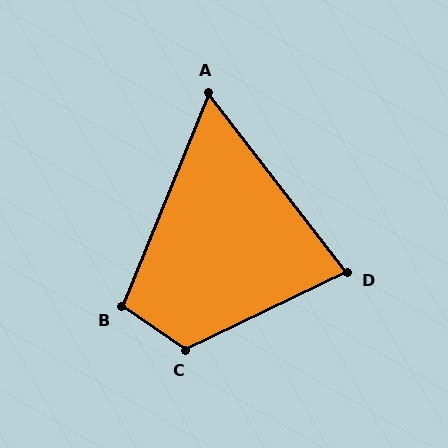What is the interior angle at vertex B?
Approximately 102 degrees (obtuse).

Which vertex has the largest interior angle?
C, at approximately 120 degrees.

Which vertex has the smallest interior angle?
A, at approximately 60 degrees.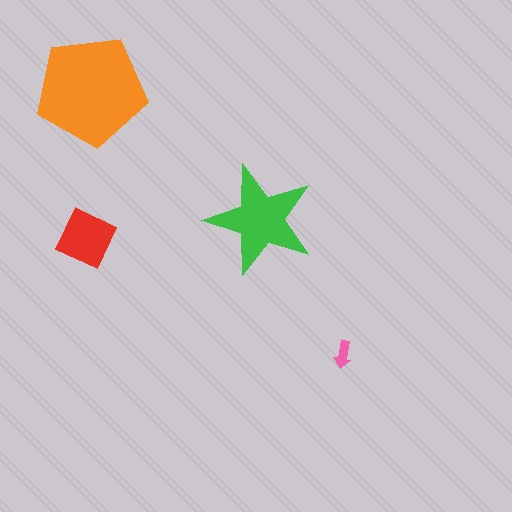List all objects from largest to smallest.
The orange pentagon, the green star, the red diamond, the pink arrow.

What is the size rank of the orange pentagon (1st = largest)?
1st.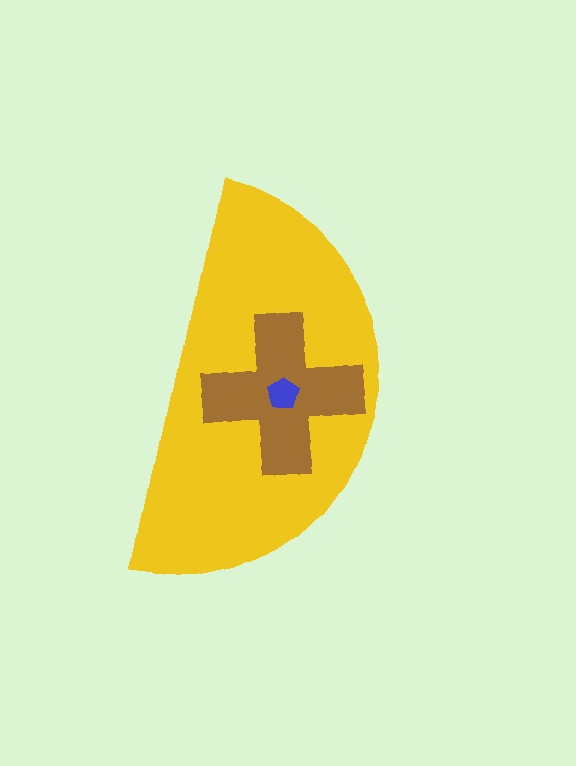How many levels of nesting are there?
3.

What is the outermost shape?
The yellow semicircle.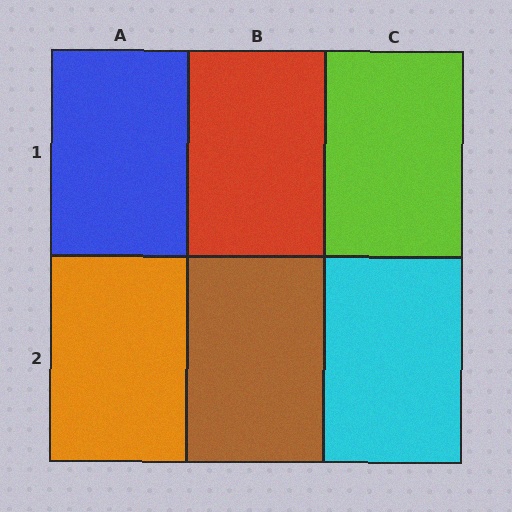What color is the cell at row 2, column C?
Cyan.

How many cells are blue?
1 cell is blue.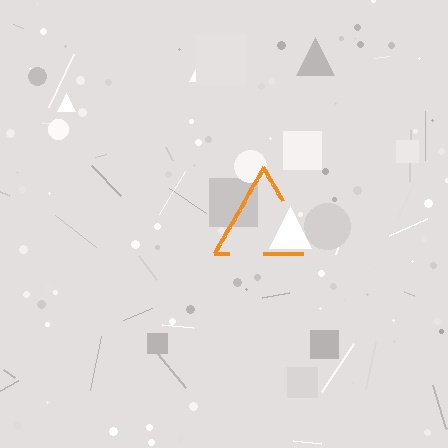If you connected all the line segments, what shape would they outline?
They would outline a triangle.